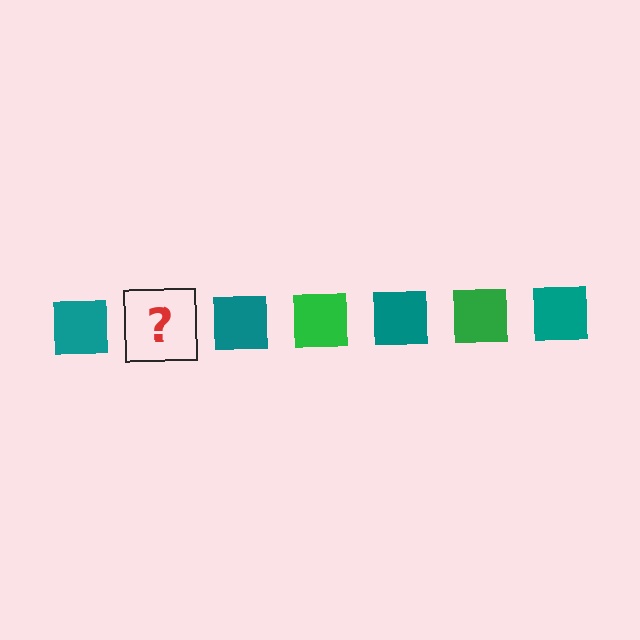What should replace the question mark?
The question mark should be replaced with a green square.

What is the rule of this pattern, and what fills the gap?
The rule is that the pattern cycles through teal, green squares. The gap should be filled with a green square.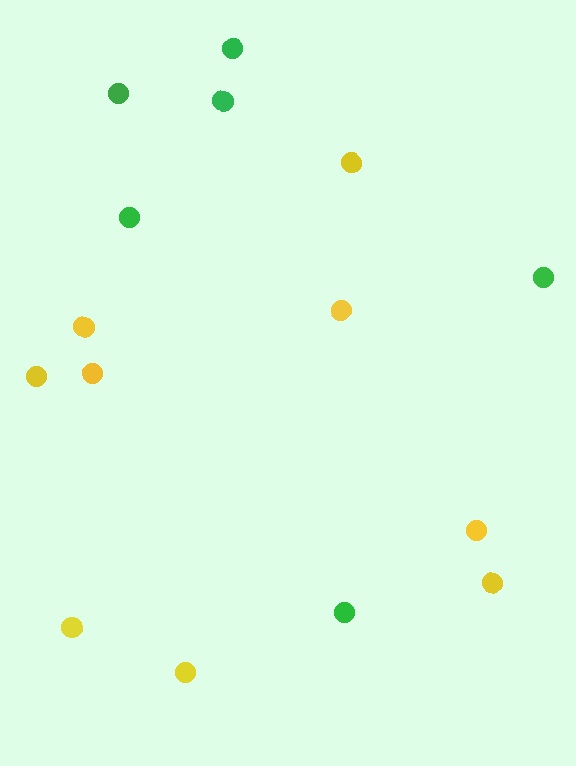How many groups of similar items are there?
There are 2 groups: one group of yellow circles (9) and one group of green circles (6).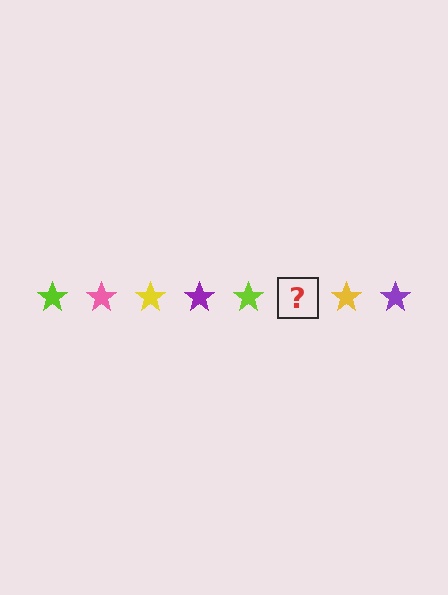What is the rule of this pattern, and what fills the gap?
The rule is that the pattern cycles through lime, pink, yellow, purple stars. The gap should be filled with a pink star.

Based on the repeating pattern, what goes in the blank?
The blank should be a pink star.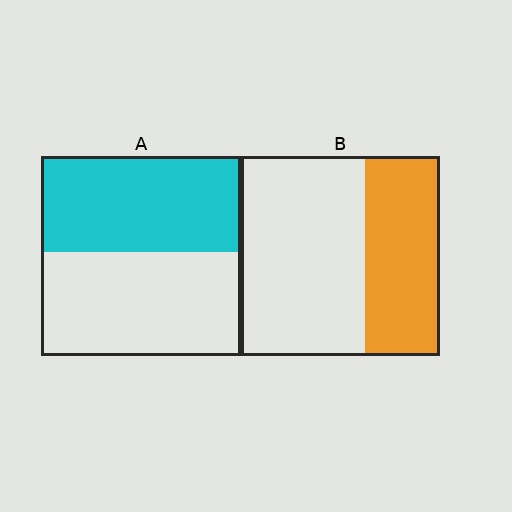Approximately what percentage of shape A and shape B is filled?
A is approximately 50% and B is approximately 40%.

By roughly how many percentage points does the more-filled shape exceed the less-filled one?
By roughly 10 percentage points (A over B).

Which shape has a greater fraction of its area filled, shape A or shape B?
Shape A.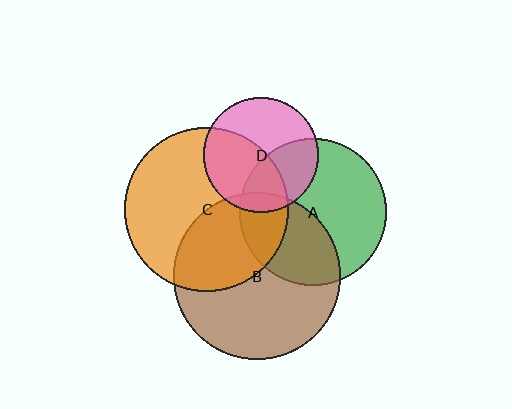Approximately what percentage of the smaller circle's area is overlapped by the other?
Approximately 40%.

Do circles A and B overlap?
Yes.